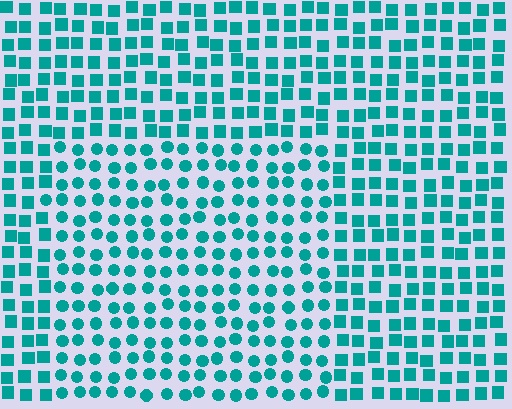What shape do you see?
I see a rectangle.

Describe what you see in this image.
The image is filled with small teal elements arranged in a uniform grid. A rectangle-shaped region contains circles, while the surrounding area contains squares. The boundary is defined purely by the change in element shape.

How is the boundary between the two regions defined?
The boundary is defined by a change in element shape: circles inside vs. squares outside. All elements share the same color and spacing.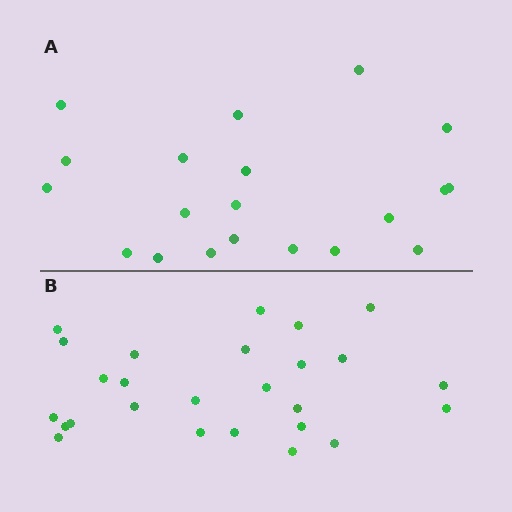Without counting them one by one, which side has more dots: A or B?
Region B (the bottom region) has more dots.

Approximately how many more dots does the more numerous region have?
Region B has about 6 more dots than region A.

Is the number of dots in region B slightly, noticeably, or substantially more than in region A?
Region B has noticeably more, but not dramatically so. The ratio is roughly 1.3 to 1.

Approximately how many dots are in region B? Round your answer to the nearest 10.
About 30 dots. (The exact count is 26, which rounds to 30.)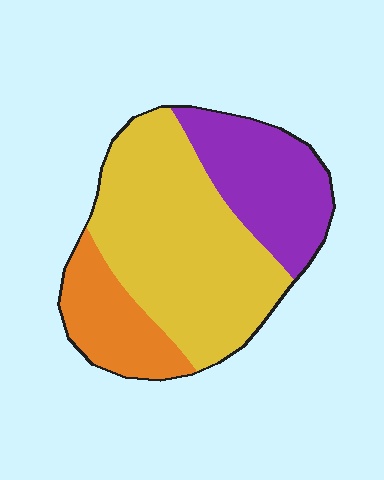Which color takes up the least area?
Orange, at roughly 20%.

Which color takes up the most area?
Yellow, at roughly 55%.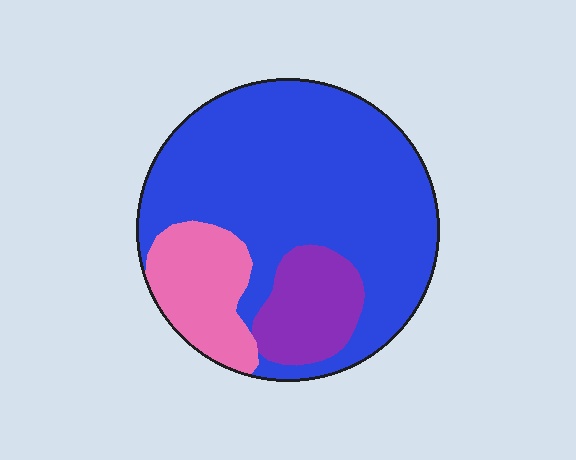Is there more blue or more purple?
Blue.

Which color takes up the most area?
Blue, at roughly 70%.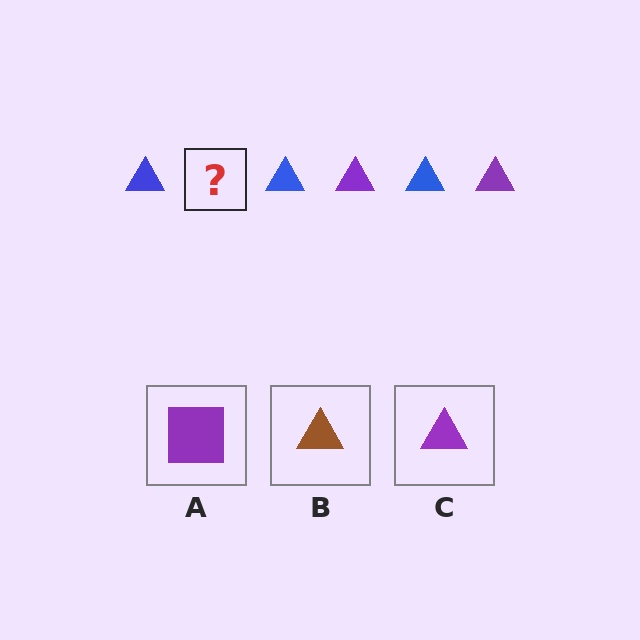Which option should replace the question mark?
Option C.